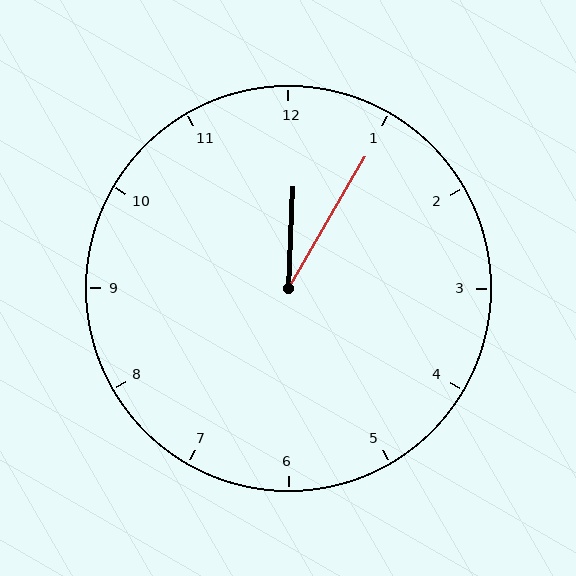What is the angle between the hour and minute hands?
Approximately 28 degrees.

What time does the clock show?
12:05.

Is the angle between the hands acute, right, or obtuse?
It is acute.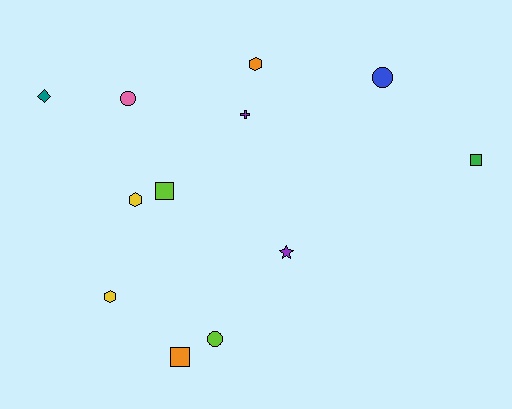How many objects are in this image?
There are 12 objects.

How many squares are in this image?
There are 3 squares.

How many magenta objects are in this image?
There are no magenta objects.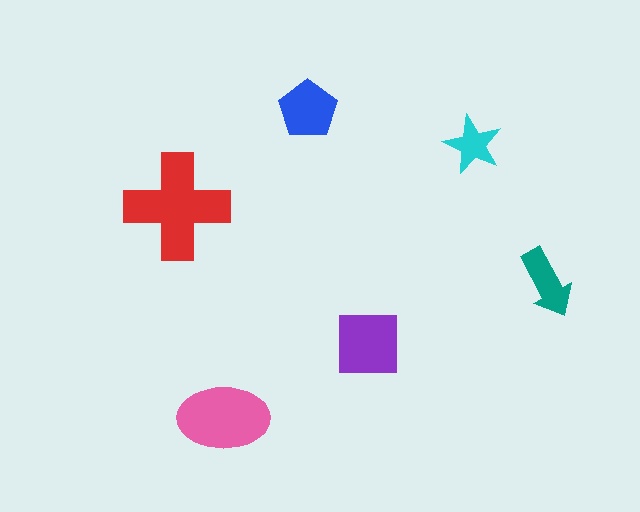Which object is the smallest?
The cyan star.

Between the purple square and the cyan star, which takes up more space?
The purple square.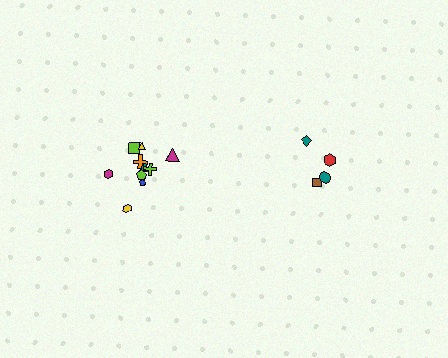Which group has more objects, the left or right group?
The left group.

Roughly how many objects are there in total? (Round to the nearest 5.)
Roughly 15 objects in total.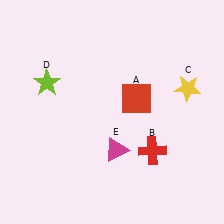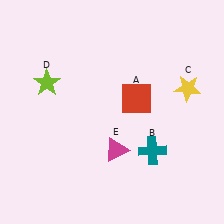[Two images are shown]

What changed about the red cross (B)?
In Image 1, B is red. In Image 2, it changed to teal.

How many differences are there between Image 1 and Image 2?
There is 1 difference between the two images.